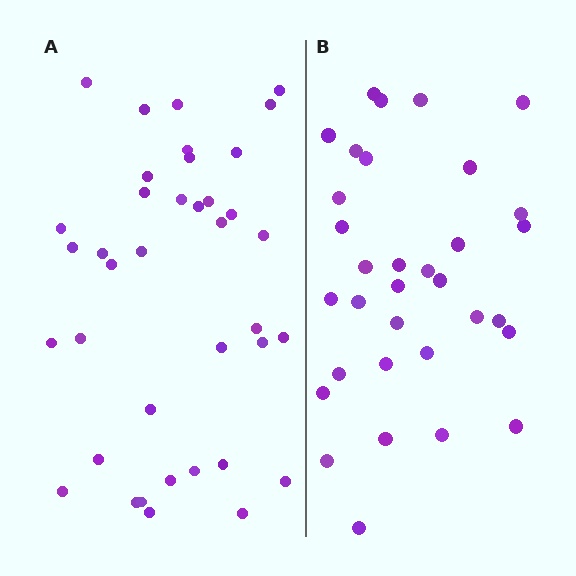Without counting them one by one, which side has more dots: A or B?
Region A (the left region) has more dots.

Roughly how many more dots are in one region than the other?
Region A has about 5 more dots than region B.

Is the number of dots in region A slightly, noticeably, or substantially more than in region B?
Region A has only slightly more — the two regions are fairly close. The ratio is roughly 1.2 to 1.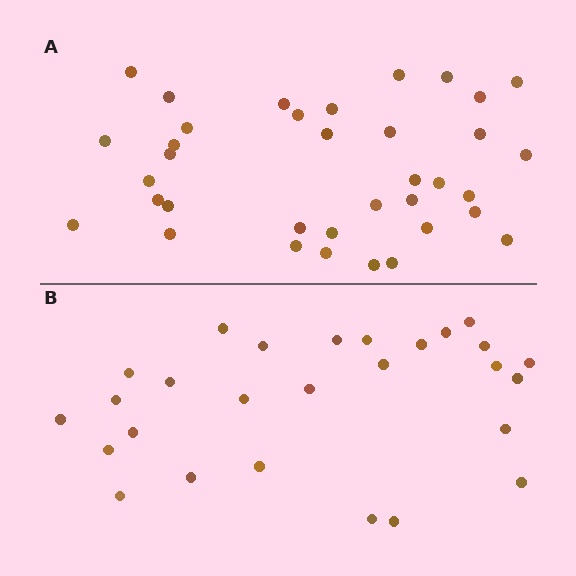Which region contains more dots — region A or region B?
Region A (the top region) has more dots.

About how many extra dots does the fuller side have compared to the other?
Region A has roughly 8 or so more dots than region B.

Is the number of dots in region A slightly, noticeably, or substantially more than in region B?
Region A has noticeably more, but not dramatically so. The ratio is roughly 1.3 to 1.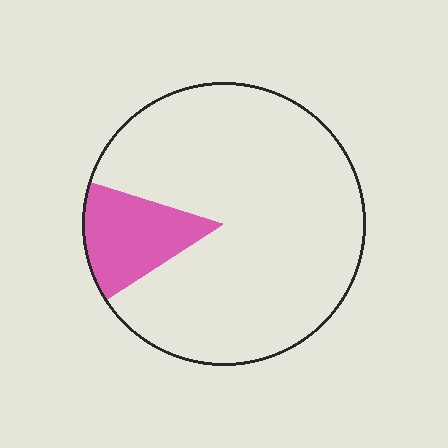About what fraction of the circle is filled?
About one eighth (1/8).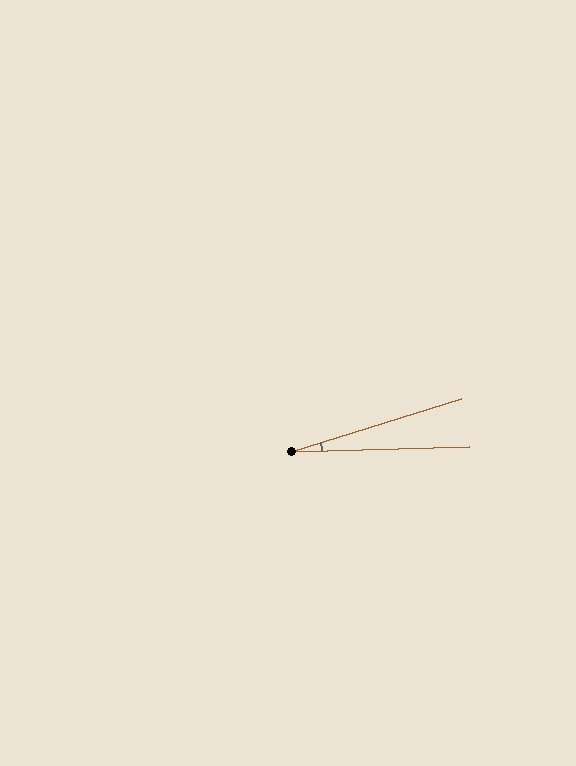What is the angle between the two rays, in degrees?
Approximately 16 degrees.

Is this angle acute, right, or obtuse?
It is acute.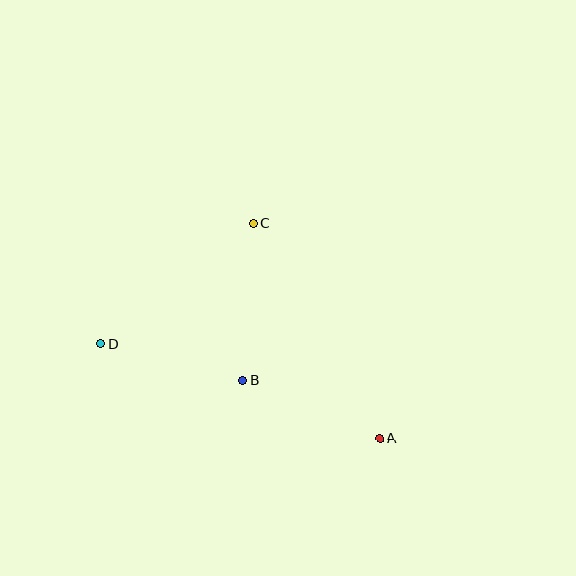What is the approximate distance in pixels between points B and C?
The distance between B and C is approximately 157 pixels.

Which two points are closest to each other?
Points B and D are closest to each other.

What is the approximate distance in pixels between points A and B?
The distance between A and B is approximately 148 pixels.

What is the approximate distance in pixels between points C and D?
The distance between C and D is approximately 194 pixels.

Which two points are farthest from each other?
Points A and D are farthest from each other.